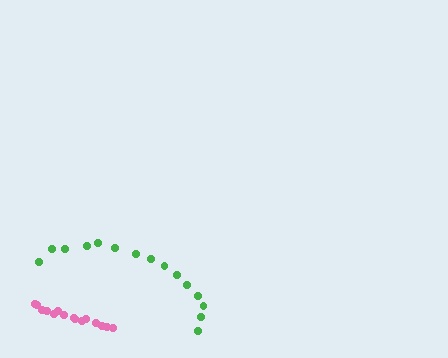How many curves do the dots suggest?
There are 2 distinct paths.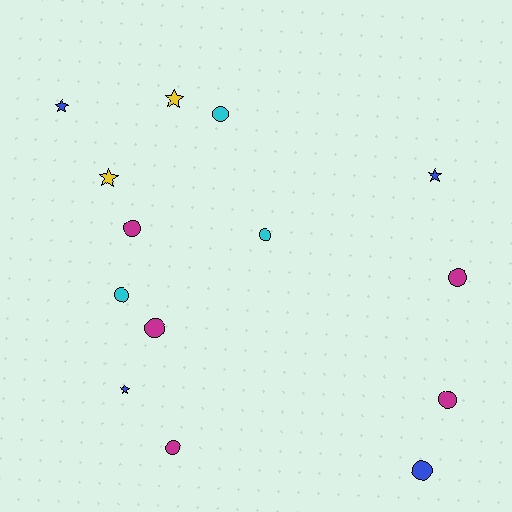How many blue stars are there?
There are 3 blue stars.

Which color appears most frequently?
Magenta, with 5 objects.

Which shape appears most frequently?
Circle, with 9 objects.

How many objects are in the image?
There are 14 objects.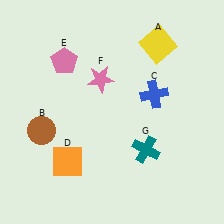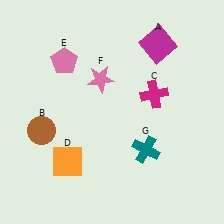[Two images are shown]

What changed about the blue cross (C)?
In Image 1, C is blue. In Image 2, it changed to magenta.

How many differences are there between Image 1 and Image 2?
There are 2 differences between the two images.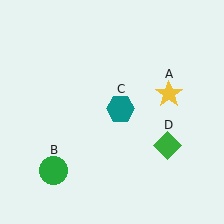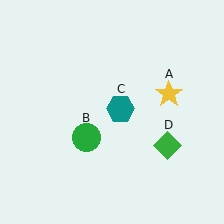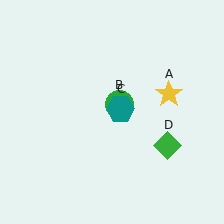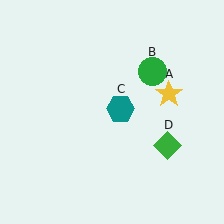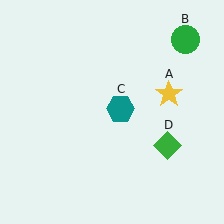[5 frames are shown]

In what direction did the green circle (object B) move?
The green circle (object B) moved up and to the right.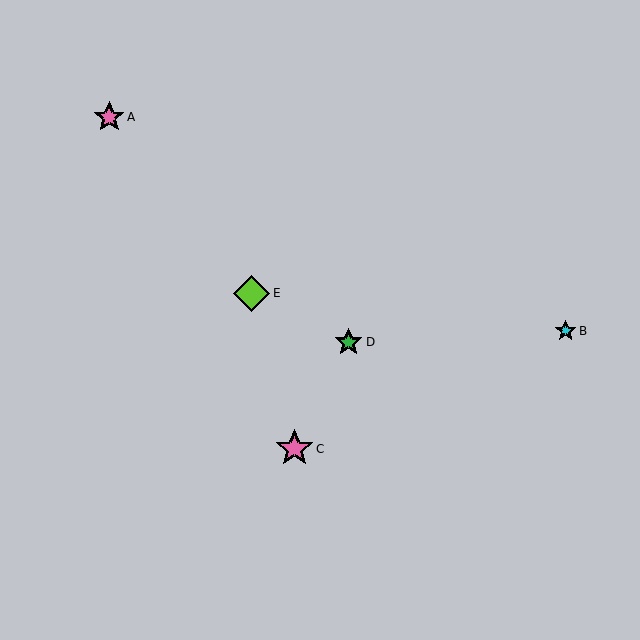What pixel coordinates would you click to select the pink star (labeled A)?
Click at (109, 117) to select the pink star A.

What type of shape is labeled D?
Shape D is a green star.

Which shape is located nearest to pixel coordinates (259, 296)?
The lime diamond (labeled E) at (252, 293) is nearest to that location.